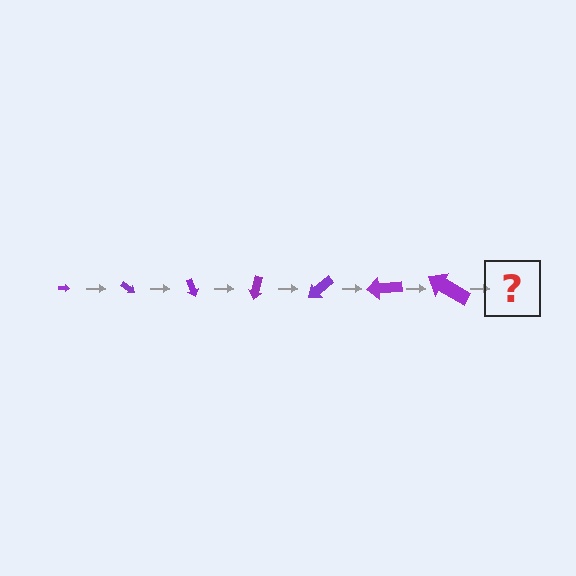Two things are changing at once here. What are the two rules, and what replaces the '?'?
The two rules are that the arrow grows larger each step and it rotates 35 degrees each step. The '?' should be an arrow, larger than the previous one and rotated 245 degrees from the start.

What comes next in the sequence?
The next element should be an arrow, larger than the previous one and rotated 245 degrees from the start.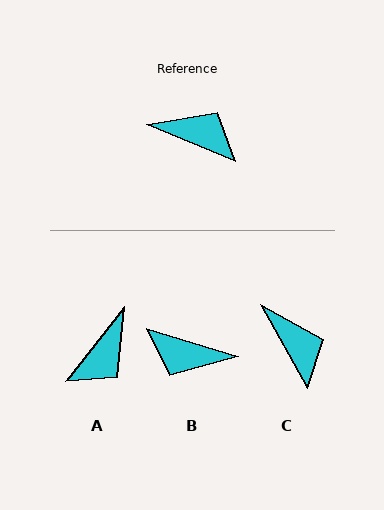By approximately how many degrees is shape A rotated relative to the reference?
Approximately 106 degrees clockwise.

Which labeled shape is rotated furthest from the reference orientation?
B, about 174 degrees away.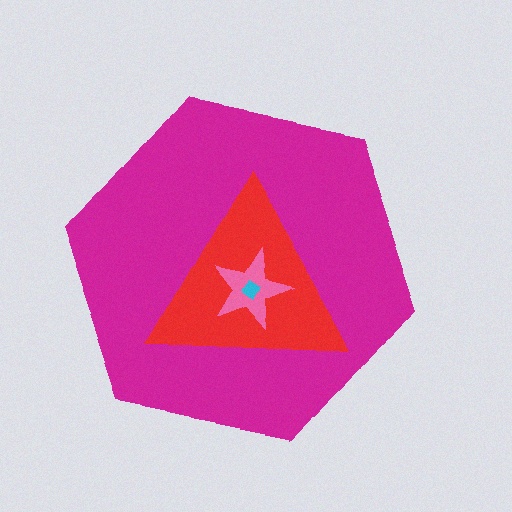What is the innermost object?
The cyan diamond.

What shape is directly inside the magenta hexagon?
The red triangle.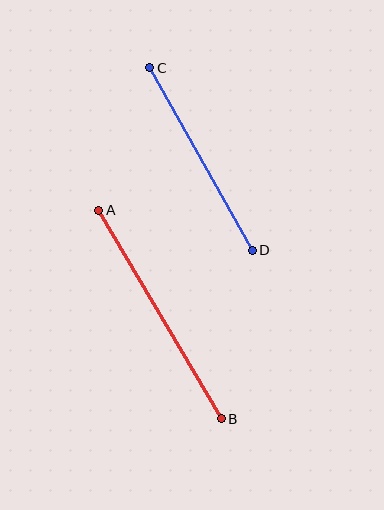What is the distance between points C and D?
The distance is approximately 209 pixels.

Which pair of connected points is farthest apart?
Points A and B are farthest apart.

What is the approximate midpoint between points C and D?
The midpoint is at approximately (201, 159) pixels.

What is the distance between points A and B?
The distance is approximately 242 pixels.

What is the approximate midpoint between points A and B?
The midpoint is at approximately (160, 315) pixels.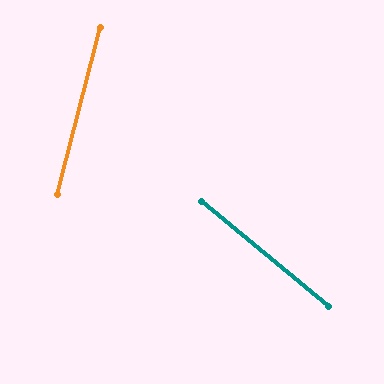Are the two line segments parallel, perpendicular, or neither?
Neither parallel nor perpendicular — they differ by about 65°.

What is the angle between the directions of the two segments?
Approximately 65 degrees.